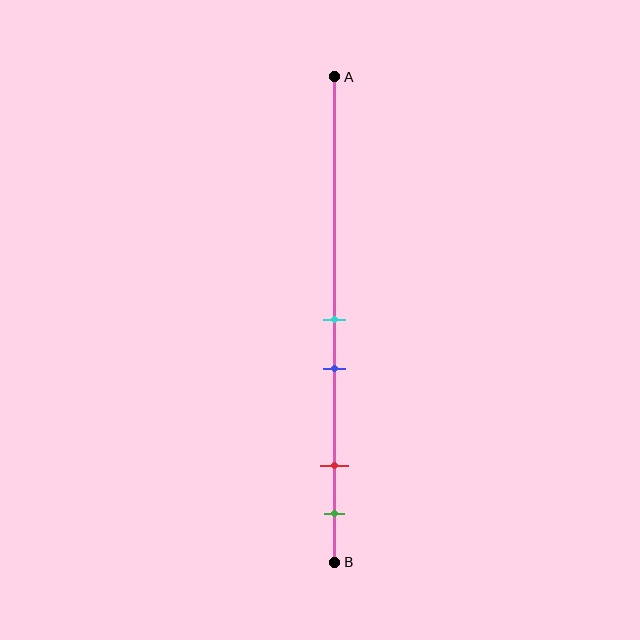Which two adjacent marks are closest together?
The cyan and blue marks are the closest adjacent pair.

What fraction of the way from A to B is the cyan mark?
The cyan mark is approximately 50% (0.5) of the way from A to B.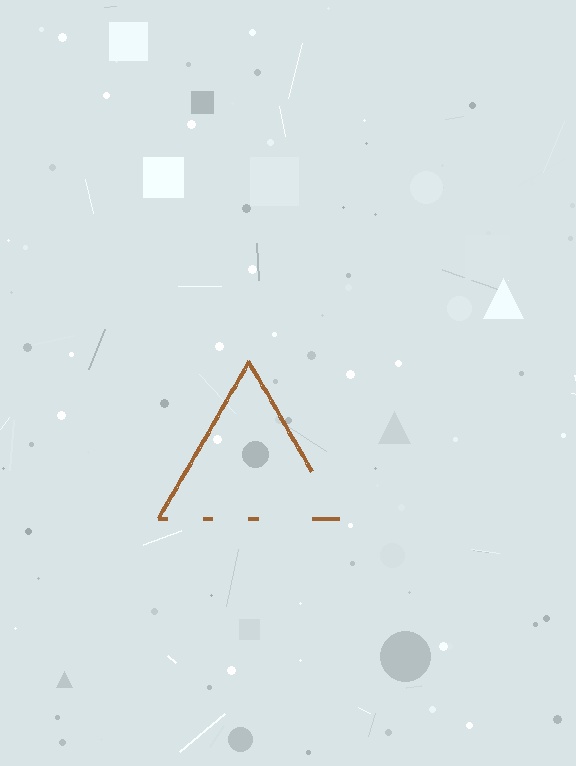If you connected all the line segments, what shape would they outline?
They would outline a triangle.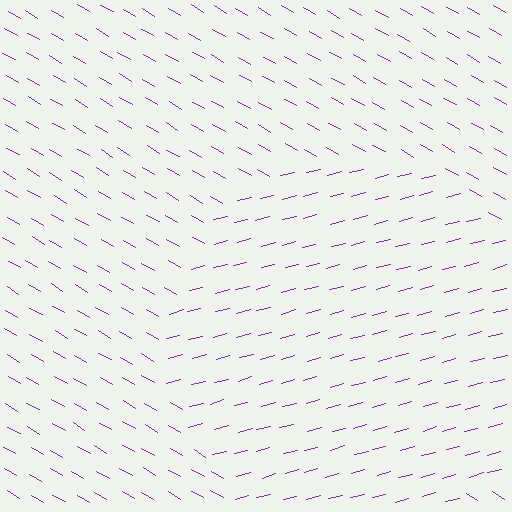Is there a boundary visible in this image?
Yes, there is a texture boundary formed by a change in line orientation.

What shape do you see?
I see a circle.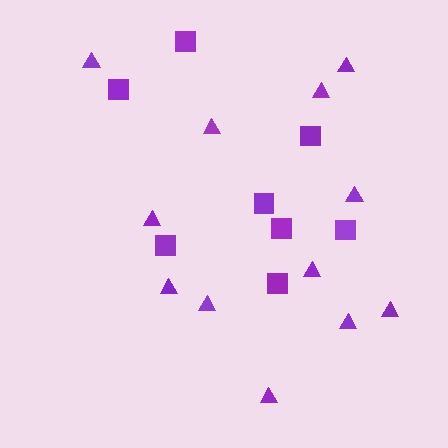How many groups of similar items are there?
There are 2 groups: one group of triangles (12) and one group of squares (8).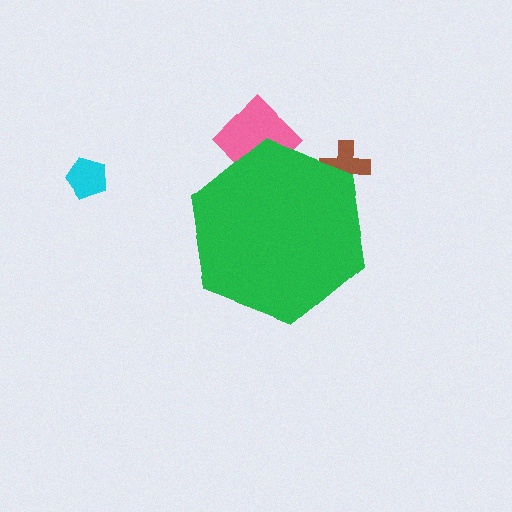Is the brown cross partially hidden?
Yes, the brown cross is partially hidden behind the green hexagon.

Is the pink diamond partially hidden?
Yes, the pink diamond is partially hidden behind the green hexagon.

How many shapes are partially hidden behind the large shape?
2 shapes are partially hidden.